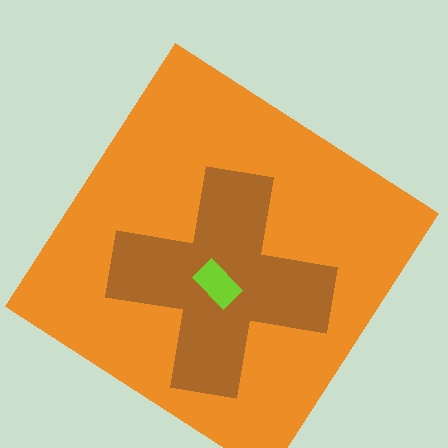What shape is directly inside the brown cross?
The lime rectangle.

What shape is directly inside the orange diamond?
The brown cross.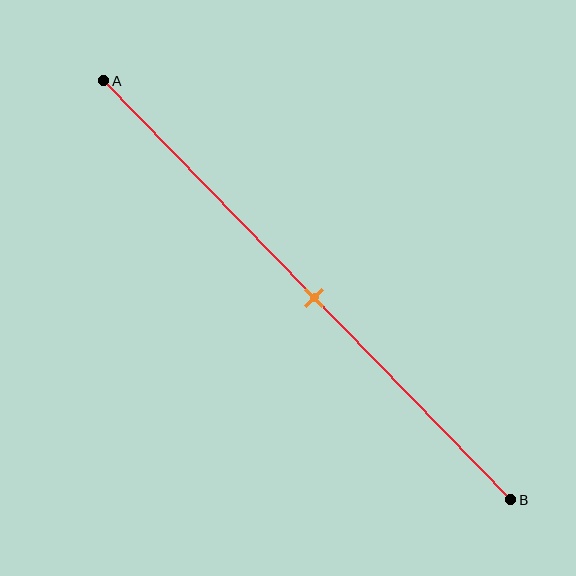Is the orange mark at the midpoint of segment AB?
Yes, the mark is approximately at the midpoint.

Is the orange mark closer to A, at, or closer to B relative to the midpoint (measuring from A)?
The orange mark is approximately at the midpoint of segment AB.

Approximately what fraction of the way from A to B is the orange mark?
The orange mark is approximately 50% of the way from A to B.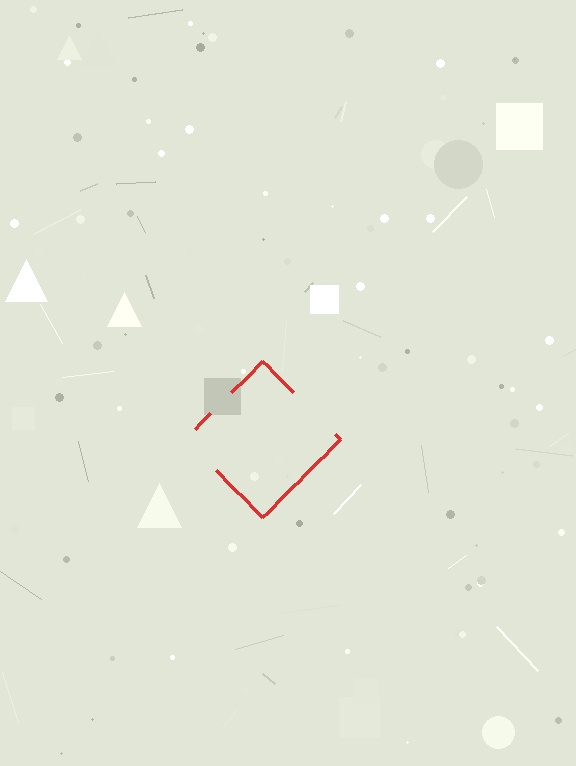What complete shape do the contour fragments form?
The contour fragments form a diamond.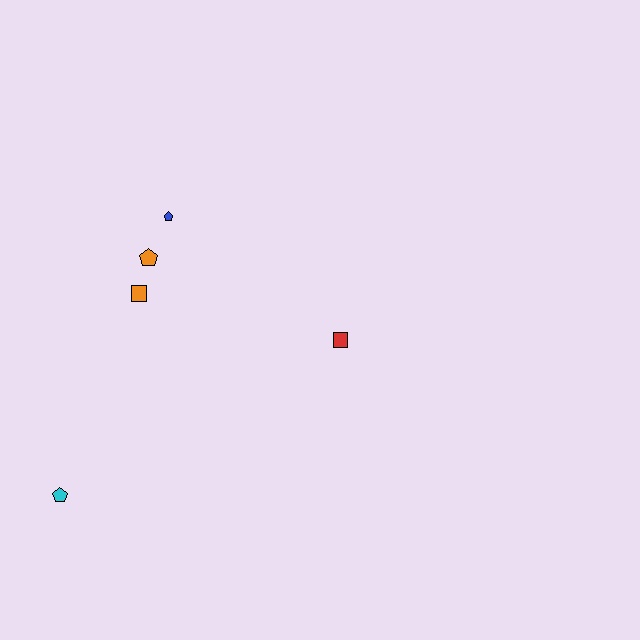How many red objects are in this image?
There is 1 red object.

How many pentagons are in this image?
There are 3 pentagons.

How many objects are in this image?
There are 5 objects.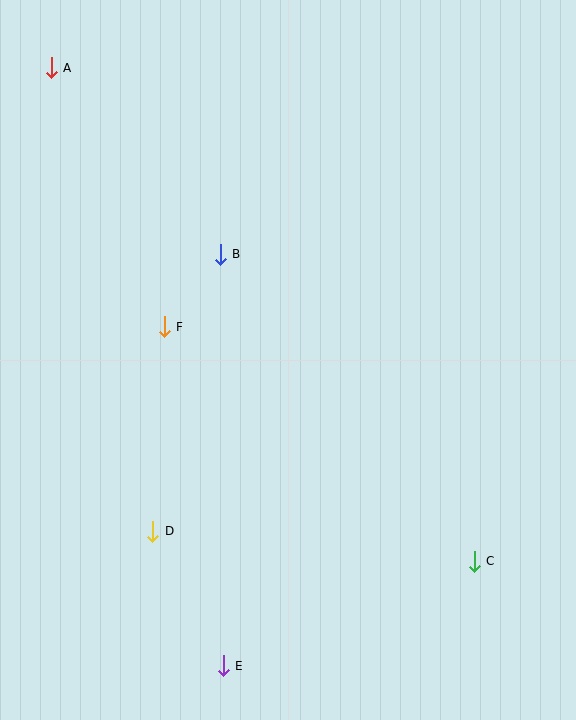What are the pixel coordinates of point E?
Point E is at (223, 666).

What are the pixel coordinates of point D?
Point D is at (153, 531).